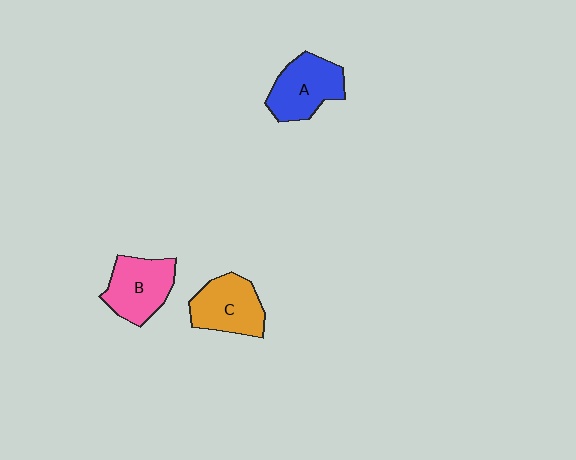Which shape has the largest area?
Shape A (blue).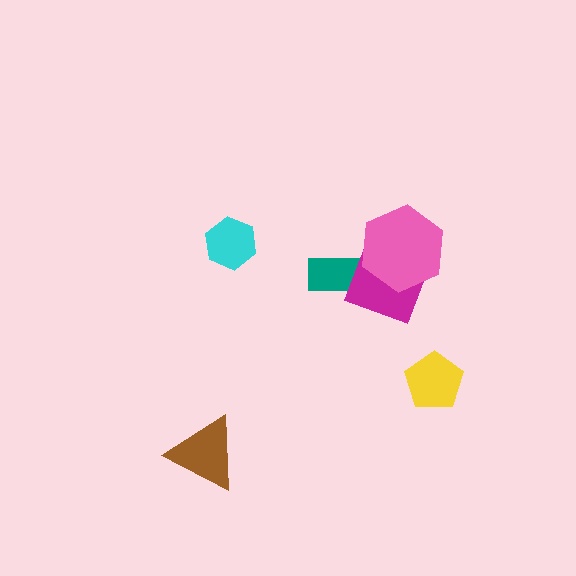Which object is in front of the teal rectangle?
The magenta diamond is in front of the teal rectangle.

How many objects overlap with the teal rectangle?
1 object overlaps with the teal rectangle.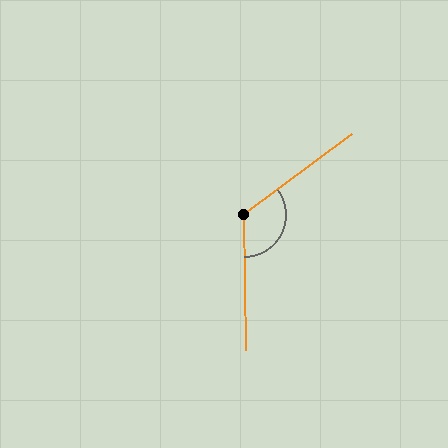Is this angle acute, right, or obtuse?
It is obtuse.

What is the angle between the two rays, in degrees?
Approximately 126 degrees.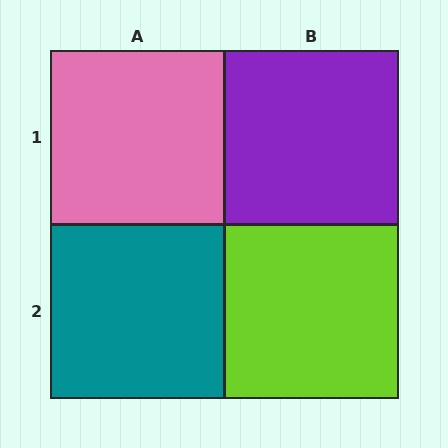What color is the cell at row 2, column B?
Lime.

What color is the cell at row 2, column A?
Teal.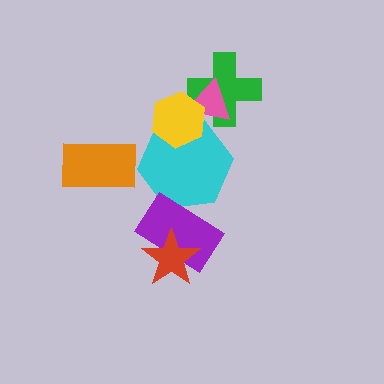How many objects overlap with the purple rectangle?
2 objects overlap with the purple rectangle.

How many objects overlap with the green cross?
2 objects overlap with the green cross.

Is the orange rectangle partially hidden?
No, no other shape covers it.